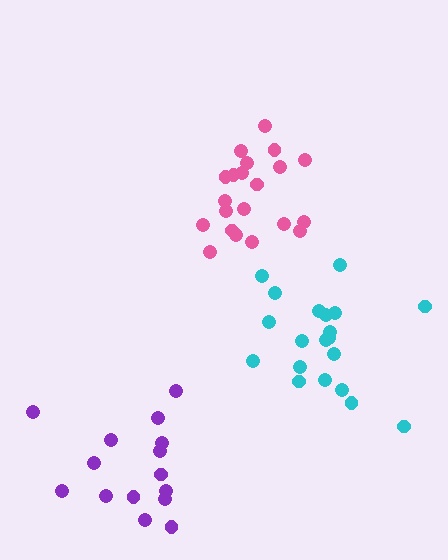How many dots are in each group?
Group 1: 20 dots, Group 2: 21 dots, Group 3: 15 dots (56 total).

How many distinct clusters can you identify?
There are 3 distinct clusters.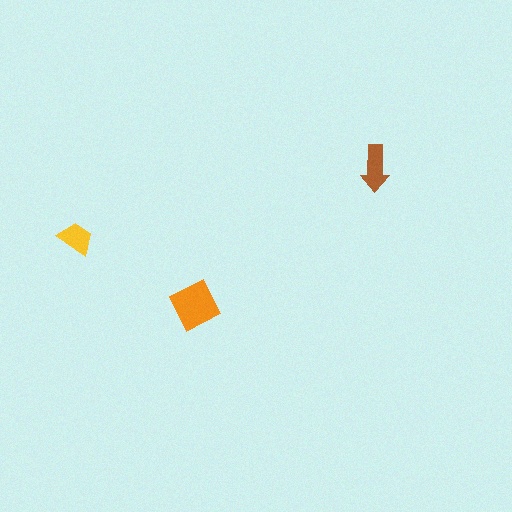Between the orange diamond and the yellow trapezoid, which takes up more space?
The orange diamond.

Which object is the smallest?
The yellow trapezoid.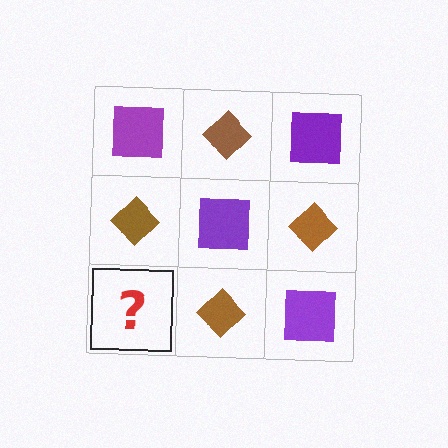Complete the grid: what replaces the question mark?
The question mark should be replaced with a purple square.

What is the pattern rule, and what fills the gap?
The rule is that it alternates purple square and brown diamond in a checkerboard pattern. The gap should be filled with a purple square.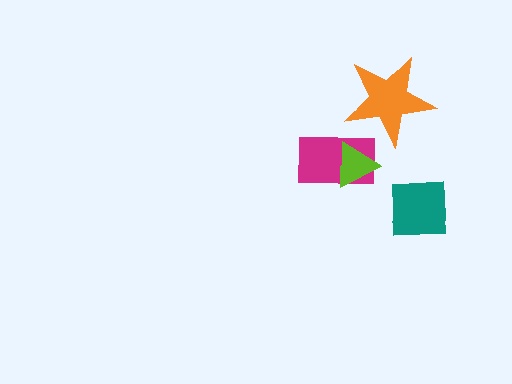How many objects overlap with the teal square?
0 objects overlap with the teal square.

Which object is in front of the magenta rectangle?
The lime triangle is in front of the magenta rectangle.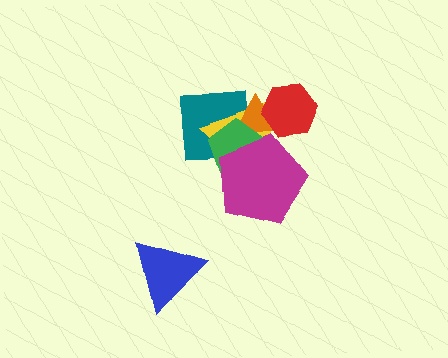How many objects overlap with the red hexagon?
2 objects overlap with the red hexagon.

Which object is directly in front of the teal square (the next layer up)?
The yellow triangle is directly in front of the teal square.